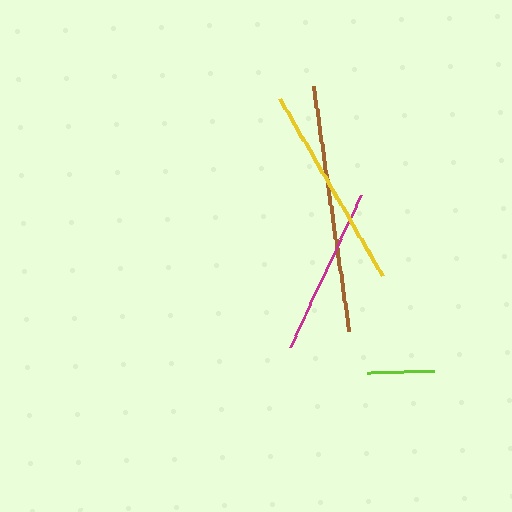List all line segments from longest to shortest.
From longest to shortest: brown, yellow, magenta, lime.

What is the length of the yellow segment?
The yellow segment is approximately 204 pixels long.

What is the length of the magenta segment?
The magenta segment is approximately 168 pixels long.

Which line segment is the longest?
The brown line is the longest at approximately 248 pixels.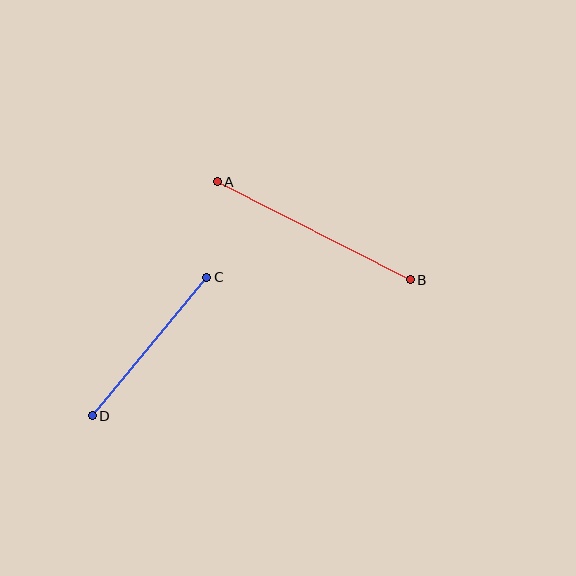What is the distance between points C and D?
The distance is approximately 180 pixels.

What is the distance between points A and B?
The distance is approximately 216 pixels.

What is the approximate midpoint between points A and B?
The midpoint is at approximately (314, 231) pixels.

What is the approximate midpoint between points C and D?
The midpoint is at approximately (150, 347) pixels.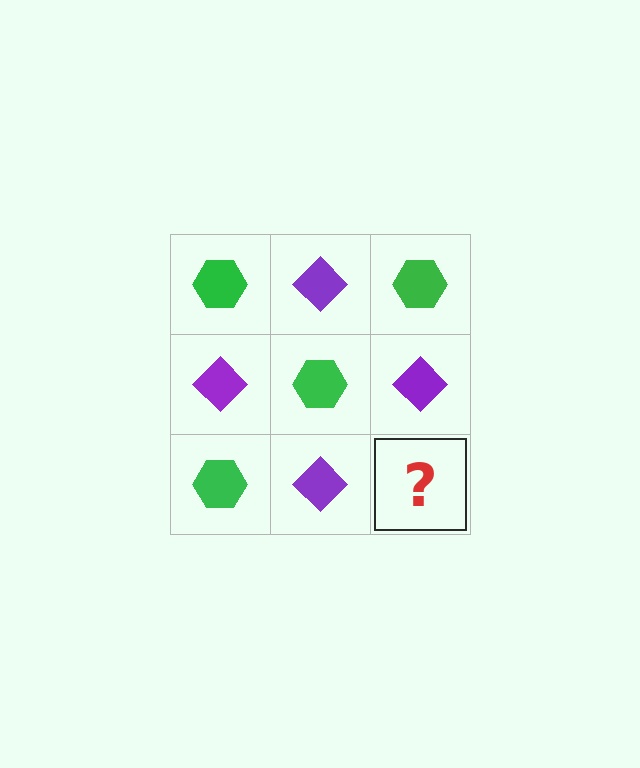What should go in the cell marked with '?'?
The missing cell should contain a green hexagon.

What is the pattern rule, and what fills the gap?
The rule is that it alternates green hexagon and purple diamond in a checkerboard pattern. The gap should be filled with a green hexagon.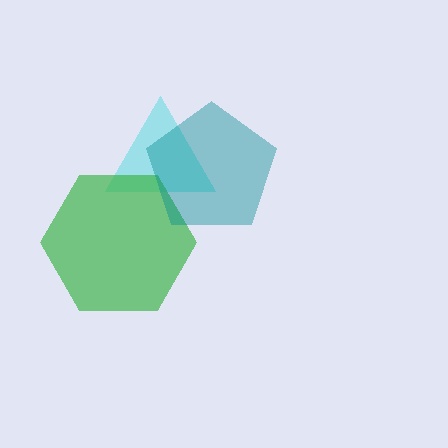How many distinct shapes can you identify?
There are 3 distinct shapes: a cyan triangle, a green hexagon, a teal pentagon.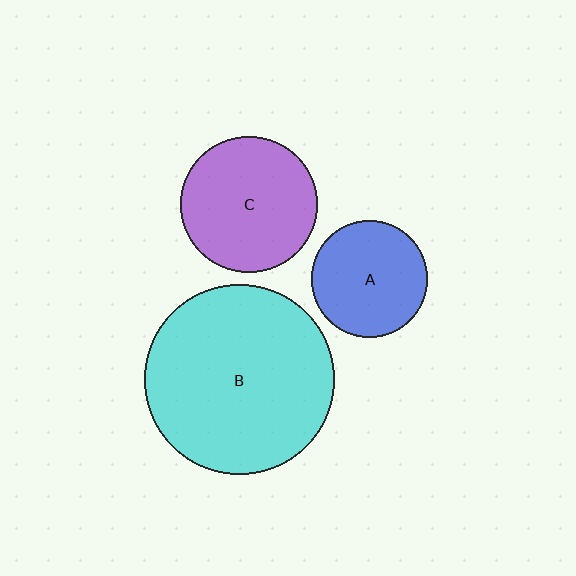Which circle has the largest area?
Circle B (cyan).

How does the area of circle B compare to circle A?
Approximately 2.7 times.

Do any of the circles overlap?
No, none of the circles overlap.